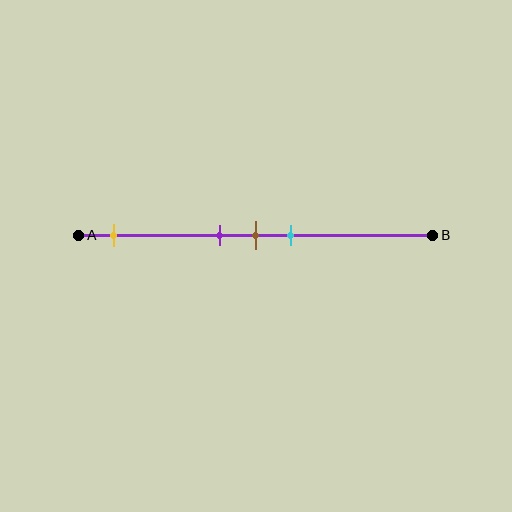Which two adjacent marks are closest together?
The purple and brown marks are the closest adjacent pair.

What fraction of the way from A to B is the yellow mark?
The yellow mark is approximately 10% (0.1) of the way from A to B.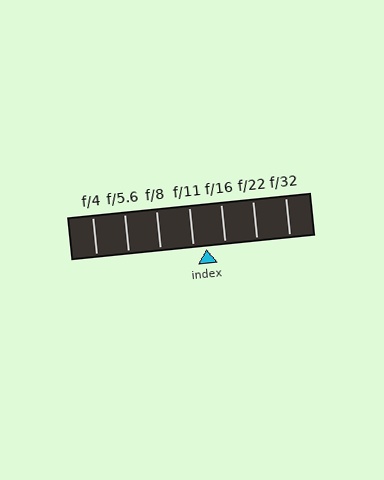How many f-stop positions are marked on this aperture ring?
There are 7 f-stop positions marked.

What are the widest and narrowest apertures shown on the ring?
The widest aperture shown is f/4 and the narrowest is f/32.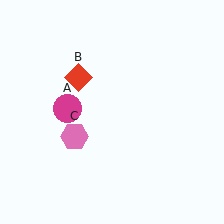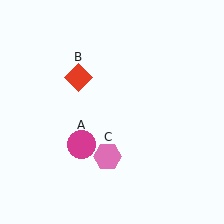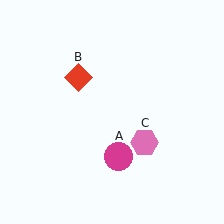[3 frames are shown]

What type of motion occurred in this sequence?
The magenta circle (object A), pink hexagon (object C) rotated counterclockwise around the center of the scene.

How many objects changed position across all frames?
2 objects changed position: magenta circle (object A), pink hexagon (object C).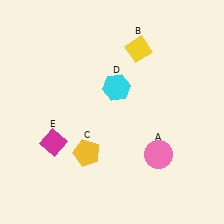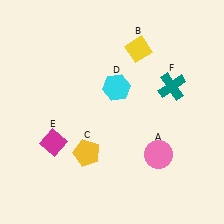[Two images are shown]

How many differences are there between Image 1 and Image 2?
There is 1 difference between the two images.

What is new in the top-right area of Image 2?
A teal cross (F) was added in the top-right area of Image 2.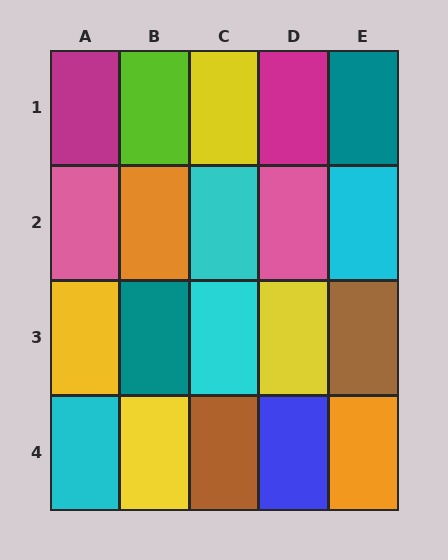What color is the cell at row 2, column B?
Orange.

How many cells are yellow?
4 cells are yellow.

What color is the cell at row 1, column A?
Magenta.